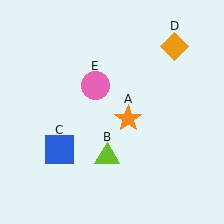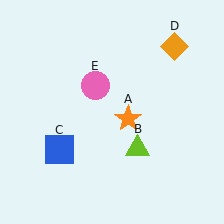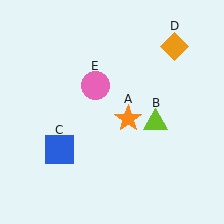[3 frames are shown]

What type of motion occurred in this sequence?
The lime triangle (object B) rotated counterclockwise around the center of the scene.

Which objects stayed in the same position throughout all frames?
Orange star (object A) and blue square (object C) and orange diamond (object D) and pink circle (object E) remained stationary.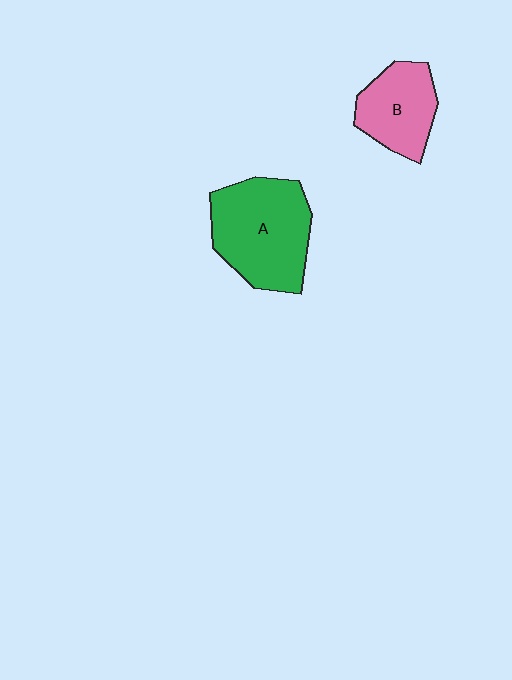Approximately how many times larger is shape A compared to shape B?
Approximately 1.6 times.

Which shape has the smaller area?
Shape B (pink).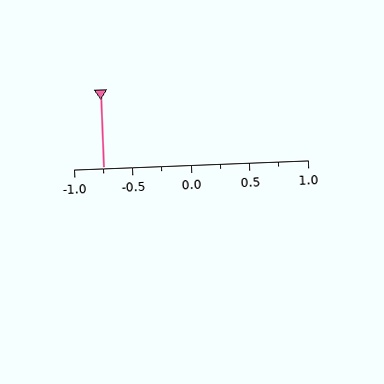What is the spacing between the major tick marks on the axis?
The major ticks are spaced 0.5 apart.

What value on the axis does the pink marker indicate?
The marker indicates approximately -0.75.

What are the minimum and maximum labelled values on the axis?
The axis runs from -1.0 to 1.0.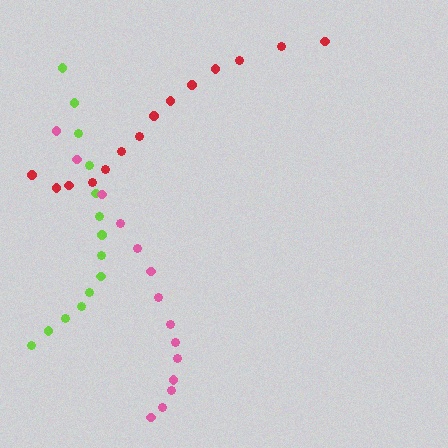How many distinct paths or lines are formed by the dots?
There are 3 distinct paths.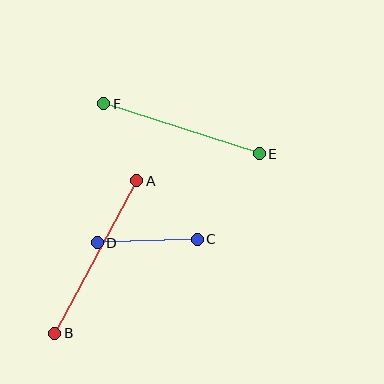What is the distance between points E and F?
The distance is approximately 163 pixels.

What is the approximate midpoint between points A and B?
The midpoint is at approximately (96, 257) pixels.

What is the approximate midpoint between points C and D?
The midpoint is at approximately (147, 241) pixels.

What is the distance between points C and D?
The distance is approximately 100 pixels.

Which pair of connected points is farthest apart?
Points A and B are farthest apart.